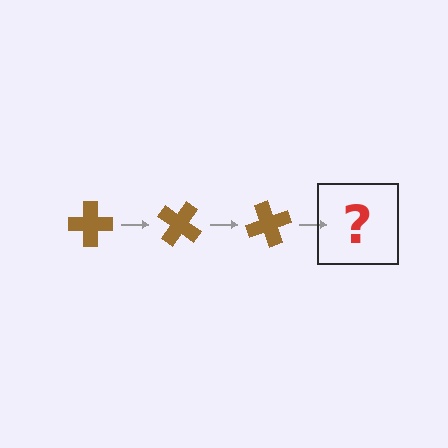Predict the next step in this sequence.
The next step is a brown cross rotated 105 degrees.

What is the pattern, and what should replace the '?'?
The pattern is that the cross rotates 35 degrees each step. The '?' should be a brown cross rotated 105 degrees.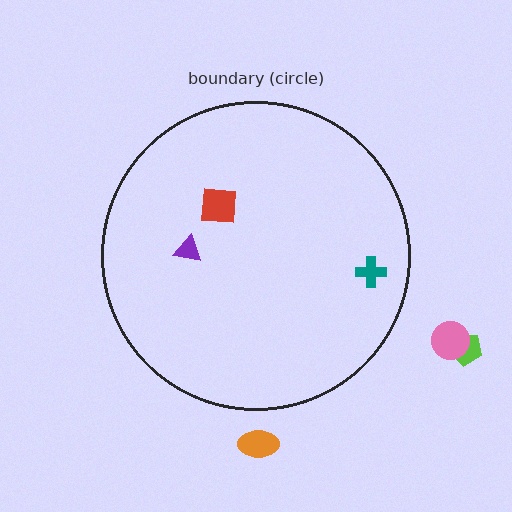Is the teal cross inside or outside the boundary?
Inside.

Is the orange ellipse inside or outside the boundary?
Outside.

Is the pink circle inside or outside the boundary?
Outside.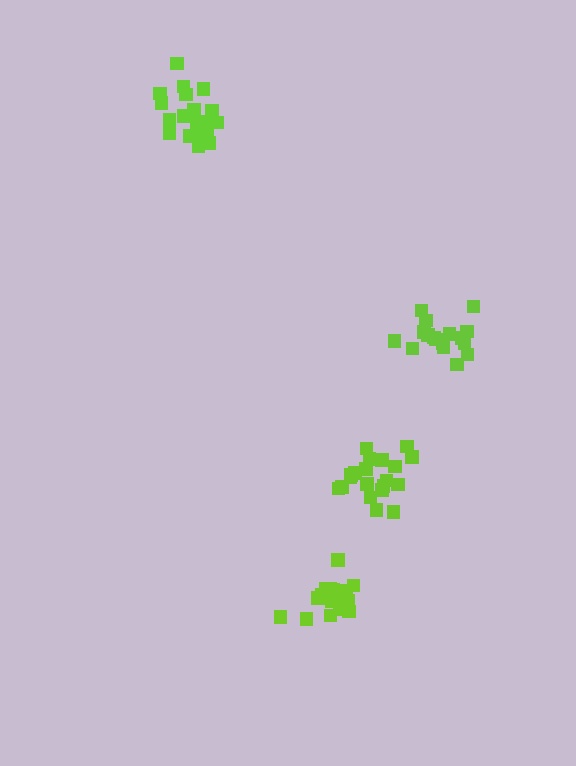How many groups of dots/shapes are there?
There are 4 groups.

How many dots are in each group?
Group 1: 16 dots, Group 2: 19 dots, Group 3: 20 dots, Group 4: 20 dots (75 total).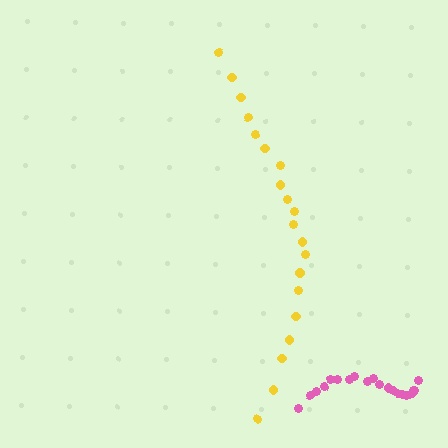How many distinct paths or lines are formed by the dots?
There are 2 distinct paths.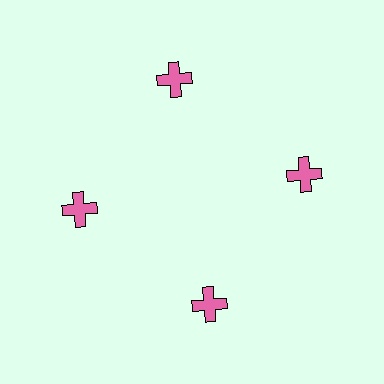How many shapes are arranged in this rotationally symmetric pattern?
There are 4 shapes, arranged in 4 groups of 1.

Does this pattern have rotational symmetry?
Yes, this pattern has 4-fold rotational symmetry. It looks the same after rotating 90 degrees around the center.